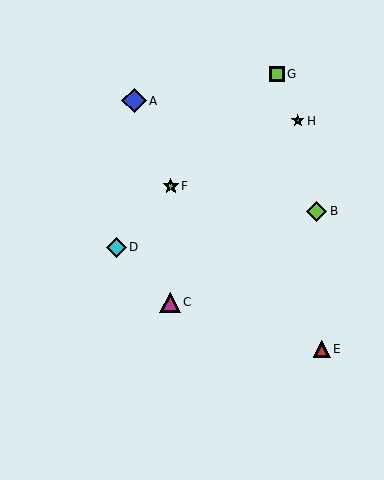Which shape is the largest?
The blue diamond (labeled A) is the largest.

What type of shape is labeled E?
Shape E is a red triangle.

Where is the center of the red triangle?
The center of the red triangle is at (322, 349).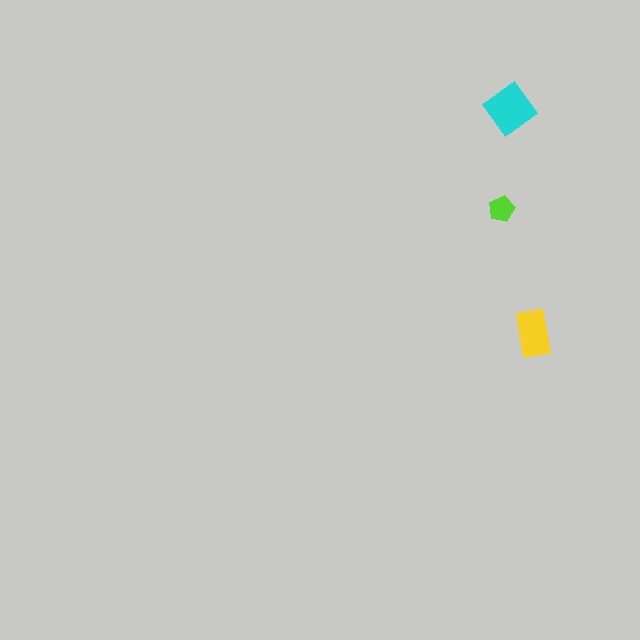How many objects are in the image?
There are 3 objects in the image.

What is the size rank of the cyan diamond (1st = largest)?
1st.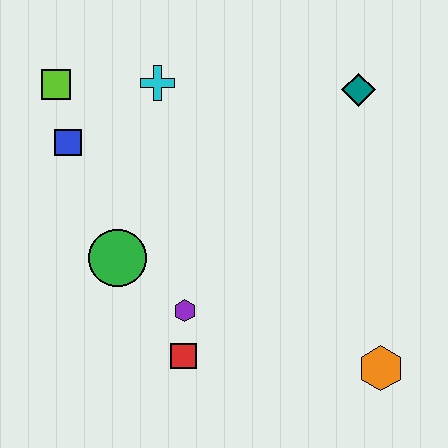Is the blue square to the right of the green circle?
No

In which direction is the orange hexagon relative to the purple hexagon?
The orange hexagon is to the right of the purple hexagon.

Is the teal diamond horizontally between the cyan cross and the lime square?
No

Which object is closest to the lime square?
The blue square is closest to the lime square.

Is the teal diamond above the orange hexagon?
Yes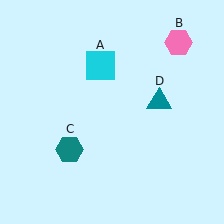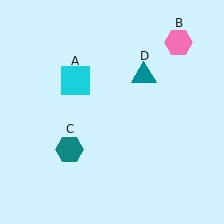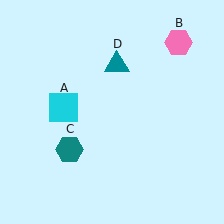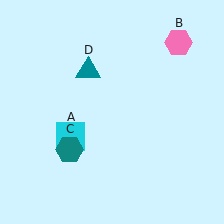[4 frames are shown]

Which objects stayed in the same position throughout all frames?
Pink hexagon (object B) and teal hexagon (object C) remained stationary.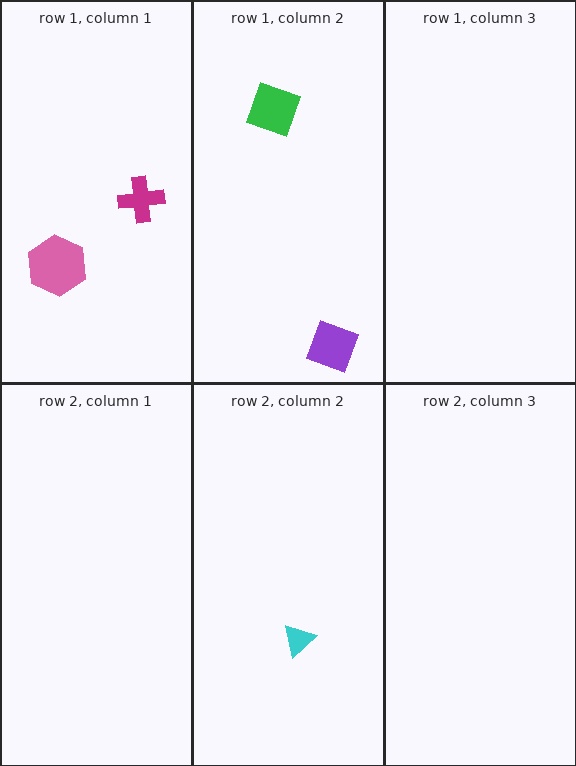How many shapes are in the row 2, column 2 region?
1.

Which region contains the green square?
The row 1, column 2 region.